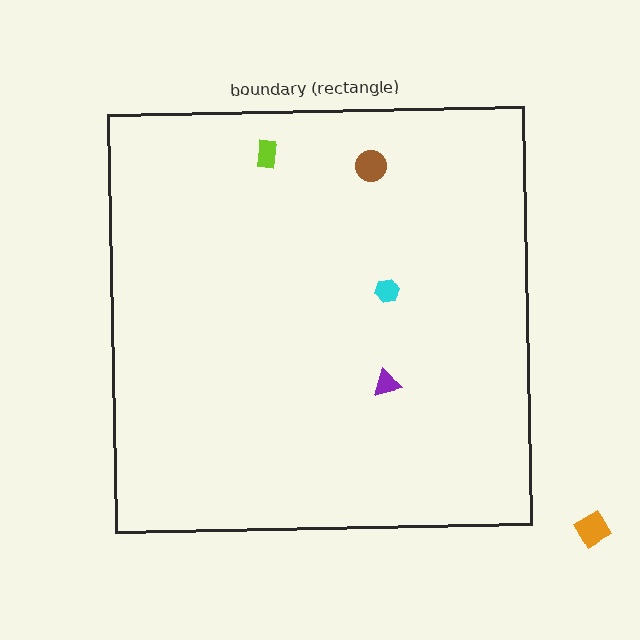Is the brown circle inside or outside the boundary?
Inside.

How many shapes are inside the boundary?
4 inside, 1 outside.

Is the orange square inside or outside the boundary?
Outside.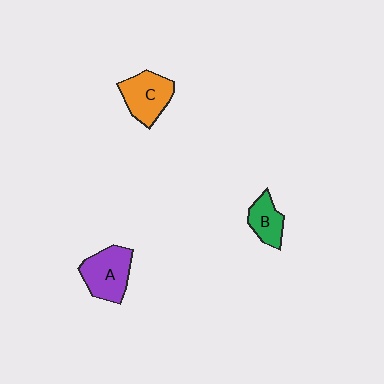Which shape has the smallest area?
Shape B (green).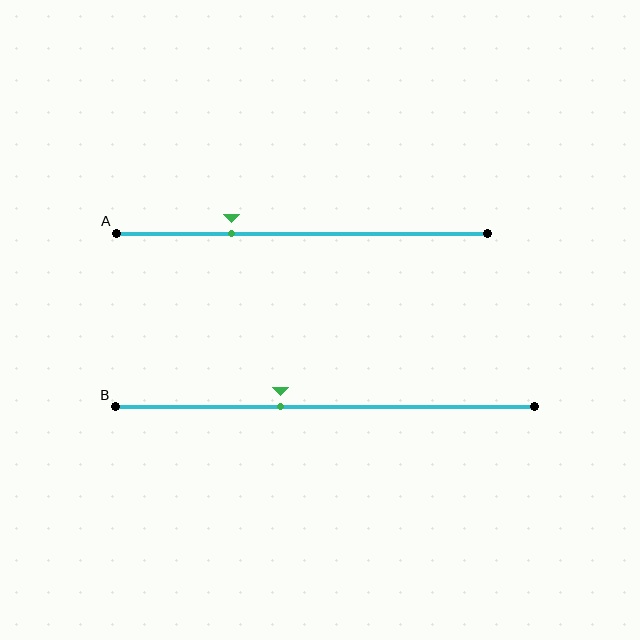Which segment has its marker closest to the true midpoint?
Segment B has its marker closest to the true midpoint.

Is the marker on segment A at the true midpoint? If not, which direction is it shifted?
No, the marker on segment A is shifted to the left by about 19% of the segment length.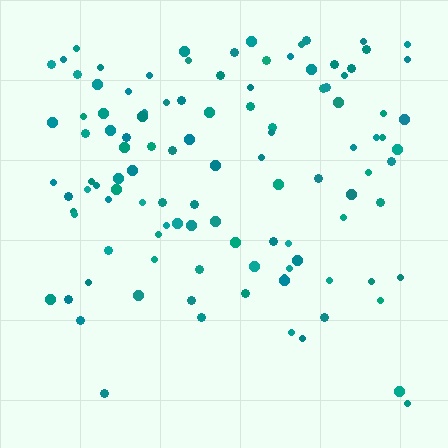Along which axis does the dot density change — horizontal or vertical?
Vertical.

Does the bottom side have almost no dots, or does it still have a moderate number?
Still a moderate number, just noticeably fewer than the top.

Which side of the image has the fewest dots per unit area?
The bottom.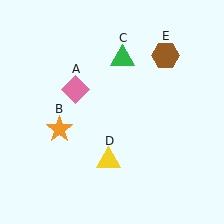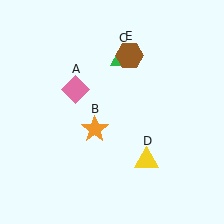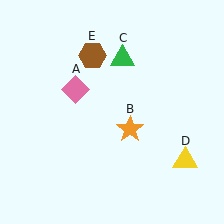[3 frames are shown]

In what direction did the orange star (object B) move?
The orange star (object B) moved right.